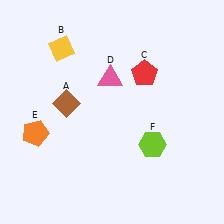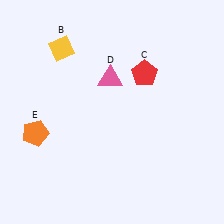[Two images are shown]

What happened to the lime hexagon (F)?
The lime hexagon (F) was removed in Image 2. It was in the bottom-right area of Image 1.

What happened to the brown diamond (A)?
The brown diamond (A) was removed in Image 2. It was in the top-left area of Image 1.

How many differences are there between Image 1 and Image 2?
There are 2 differences between the two images.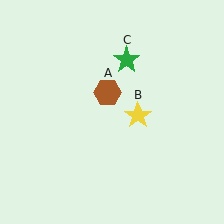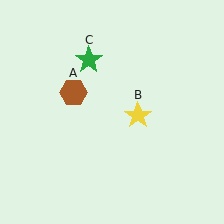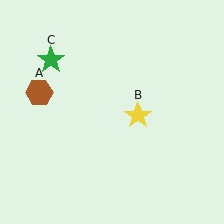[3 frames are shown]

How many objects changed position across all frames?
2 objects changed position: brown hexagon (object A), green star (object C).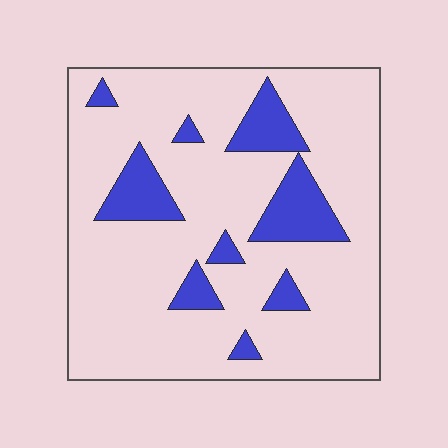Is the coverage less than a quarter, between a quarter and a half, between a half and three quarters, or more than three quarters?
Less than a quarter.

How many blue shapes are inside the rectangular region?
9.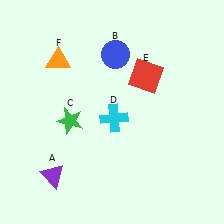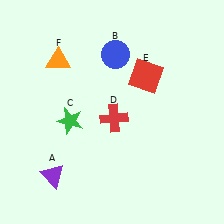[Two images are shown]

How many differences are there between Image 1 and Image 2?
There is 1 difference between the two images.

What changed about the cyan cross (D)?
In Image 1, D is cyan. In Image 2, it changed to red.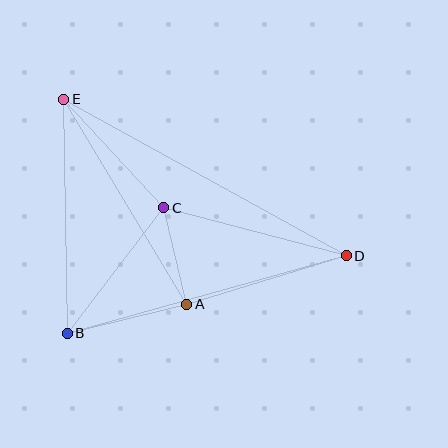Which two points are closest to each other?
Points A and C are closest to each other.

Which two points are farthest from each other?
Points D and E are farthest from each other.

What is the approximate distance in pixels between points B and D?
The distance between B and D is approximately 290 pixels.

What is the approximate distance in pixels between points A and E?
The distance between A and E is approximately 239 pixels.